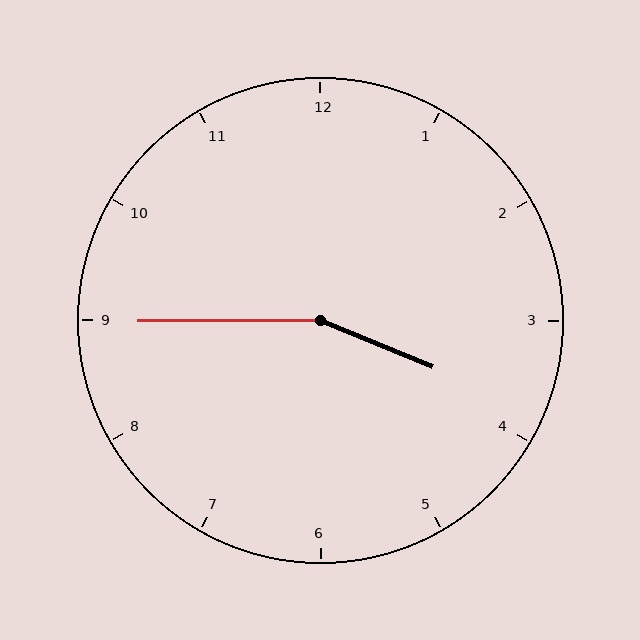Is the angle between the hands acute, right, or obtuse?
It is obtuse.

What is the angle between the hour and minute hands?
Approximately 158 degrees.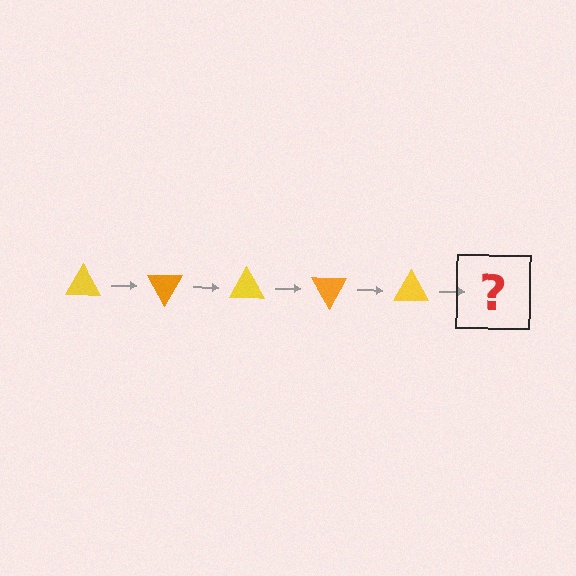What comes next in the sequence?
The next element should be an orange triangle, rotated 300 degrees from the start.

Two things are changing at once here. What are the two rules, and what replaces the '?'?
The two rules are that it rotates 60 degrees each step and the color cycles through yellow and orange. The '?' should be an orange triangle, rotated 300 degrees from the start.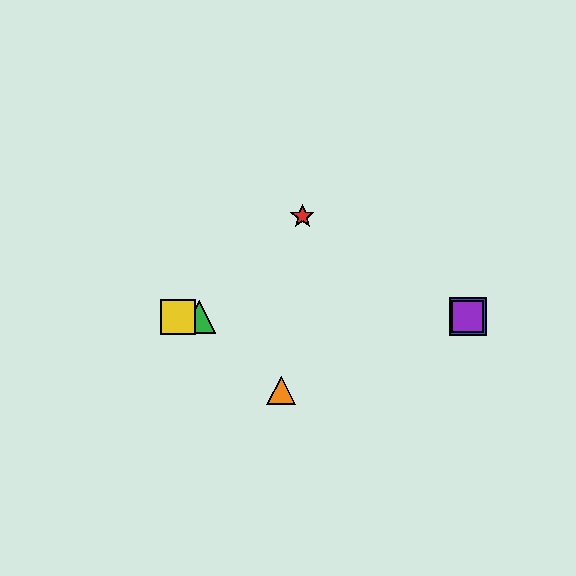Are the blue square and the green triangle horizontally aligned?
Yes, both are at y≈317.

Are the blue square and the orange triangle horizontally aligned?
No, the blue square is at y≈317 and the orange triangle is at y≈390.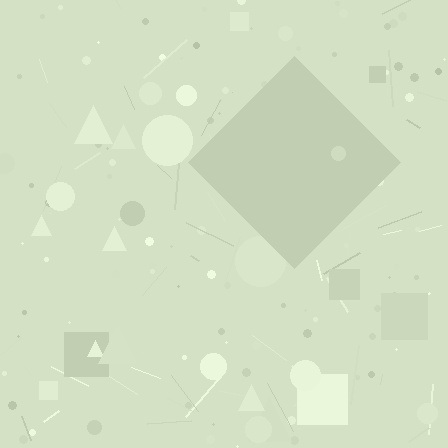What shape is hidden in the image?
A diamond is hidden in the image.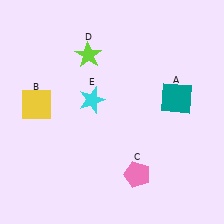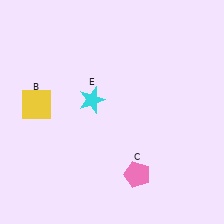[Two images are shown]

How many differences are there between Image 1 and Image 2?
There are 2 differences between the two images.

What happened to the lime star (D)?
The lime star (D) was removed in Image 2. It was in the top-left area of Image 1.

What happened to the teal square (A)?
The teal square (A) was removed in Image 2. It was in the top-right area of Image 1.